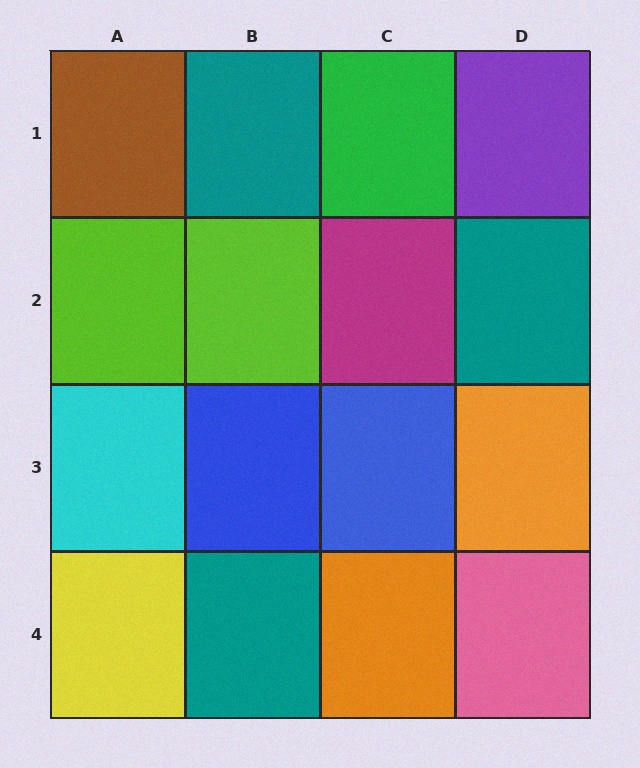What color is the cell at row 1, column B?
Teal.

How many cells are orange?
2 cells are orange.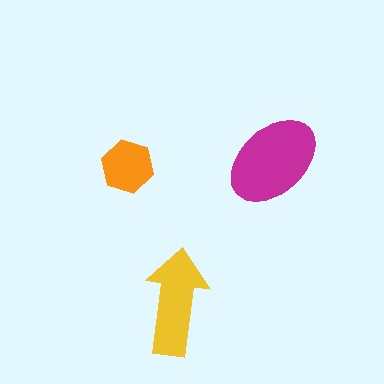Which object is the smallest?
The orange hexagon.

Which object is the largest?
The magenta ellipse.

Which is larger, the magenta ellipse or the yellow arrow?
The magenta ellipse.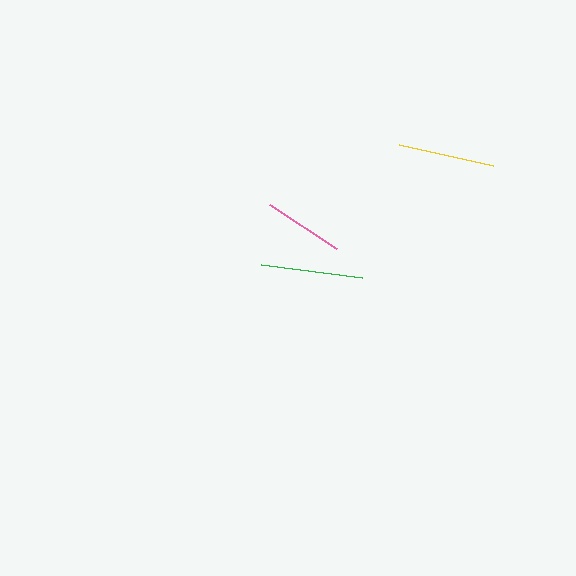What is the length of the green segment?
The green segment is approximately 101 pixels long.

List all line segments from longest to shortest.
From longest to shortest: green, yellow, pink.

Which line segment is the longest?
The green line is the longest at approximately 101 pixels.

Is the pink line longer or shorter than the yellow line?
The yellow line is longer than the pink line.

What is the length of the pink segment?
The pink segment is approximately 80 pixels long.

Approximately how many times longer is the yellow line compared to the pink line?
The yellow line is approximately 1.2 times the length of the pink line.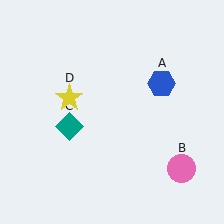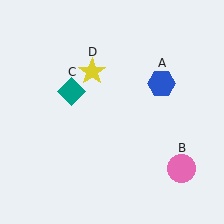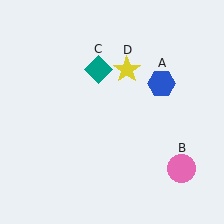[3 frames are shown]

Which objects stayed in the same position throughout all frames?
Blue hexagon (object A) and pink circle (object B) remained stationary.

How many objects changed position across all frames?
2 objects changed position: teal diamond (object C), yellow star (object D).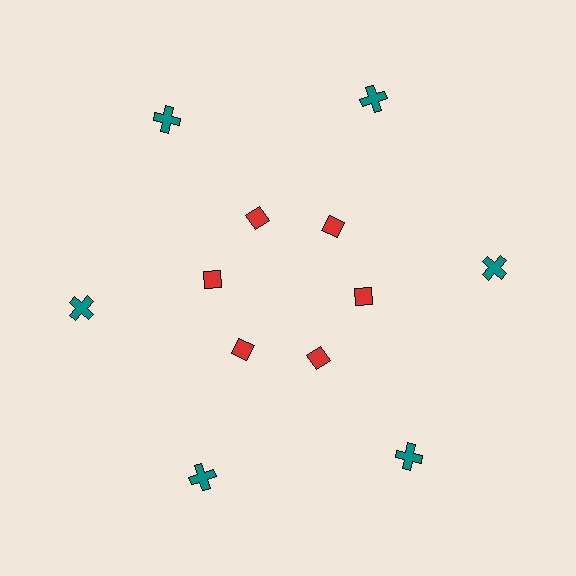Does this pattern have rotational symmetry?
Yes, this pattern has 6-fold rotational symmetry. It looks the same after rotating 60 degrees around the center.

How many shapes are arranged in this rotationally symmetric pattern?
There are 12 shapes, arranged in 6 groups of 2.